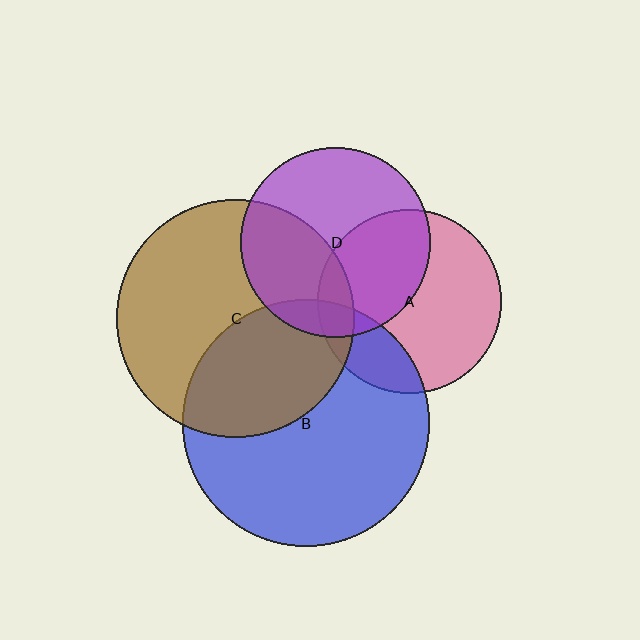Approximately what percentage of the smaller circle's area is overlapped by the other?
Approximately 40%.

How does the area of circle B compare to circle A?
Approximately 1.8 times.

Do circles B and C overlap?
Yes.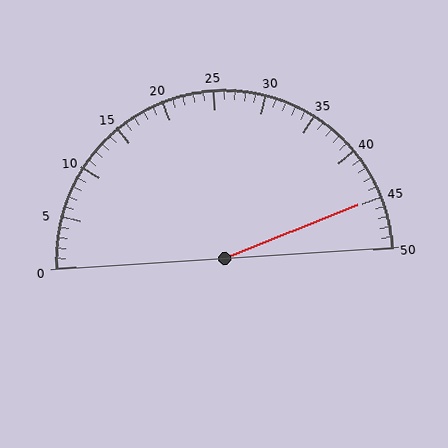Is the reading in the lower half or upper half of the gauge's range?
The reading is in the upper half of the range (0 to 50).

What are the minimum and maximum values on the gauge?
The gauge ranges from 0 to 50.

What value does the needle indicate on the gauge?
The needle indicates approximately 45.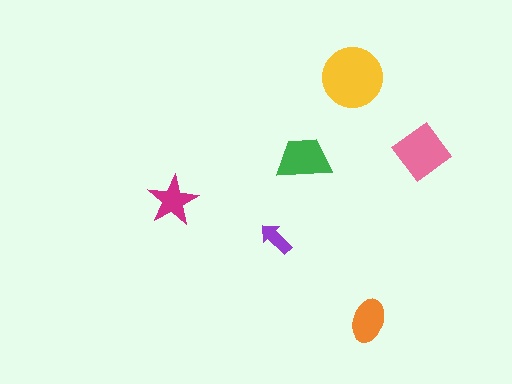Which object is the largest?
The yellow circle.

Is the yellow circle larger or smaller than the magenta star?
Larger.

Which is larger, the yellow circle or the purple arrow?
The yellow circle.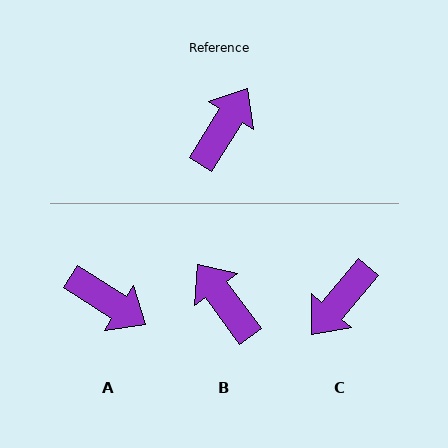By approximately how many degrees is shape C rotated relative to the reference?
Approximately 172 degrees counter-clockwise.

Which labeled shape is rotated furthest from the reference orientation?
C, about 172 degrees away.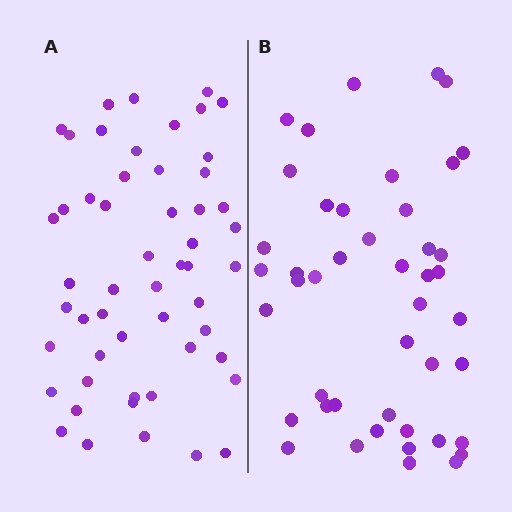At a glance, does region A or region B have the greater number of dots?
Region A (the left region) has more dots.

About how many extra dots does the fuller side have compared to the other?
Region A has roughly 8 or so more dots than region B.